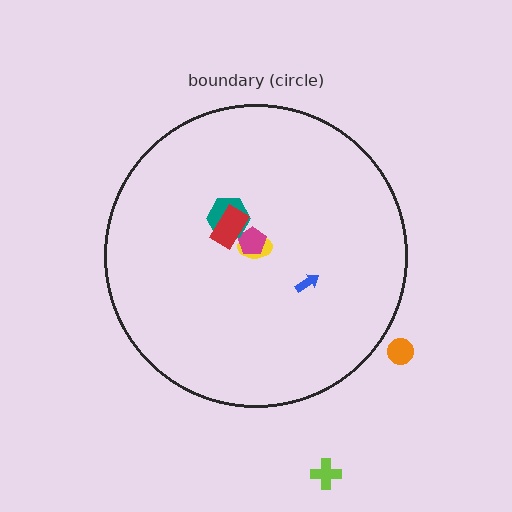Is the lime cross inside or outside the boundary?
Outside.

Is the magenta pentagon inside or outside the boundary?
Inside.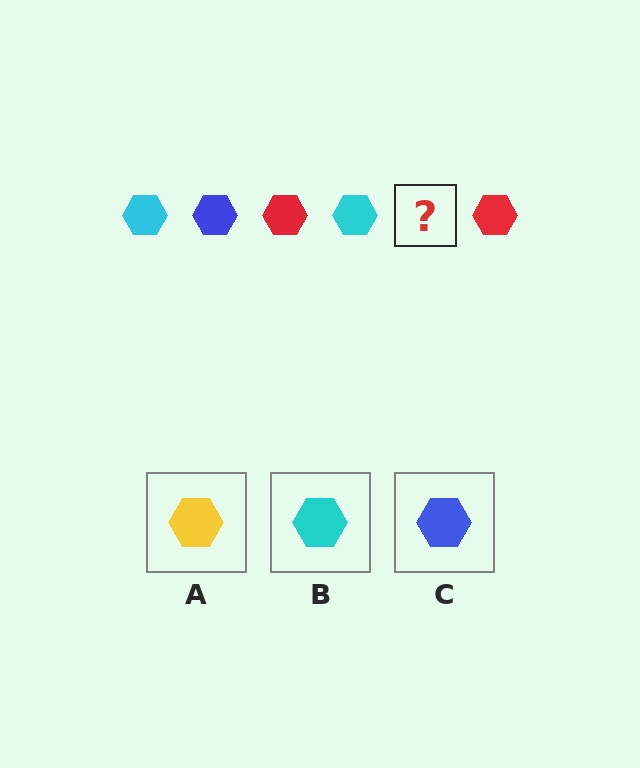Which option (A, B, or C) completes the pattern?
C.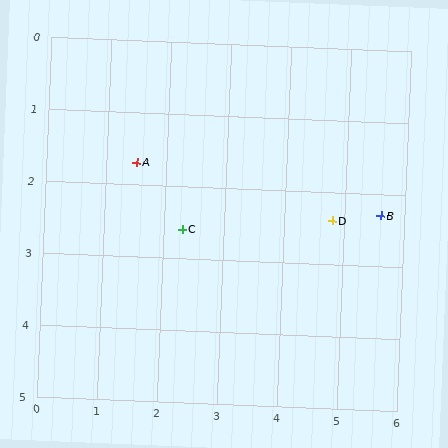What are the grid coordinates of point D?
Point D is at approximately (4.8, 2.4).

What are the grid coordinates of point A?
Point A is at approximately (1.5, 1.7).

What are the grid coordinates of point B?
Point B is at approximately (5.6, 2.3).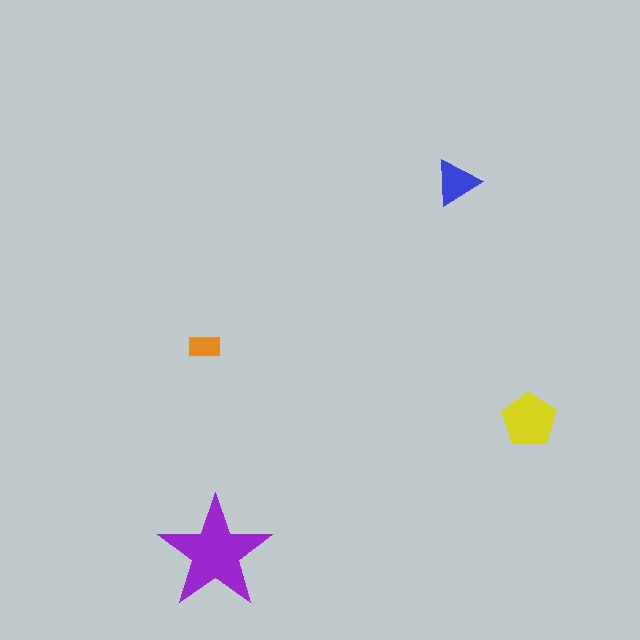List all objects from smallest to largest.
The orange rectangle, the blue triangle, the yellow pentagon, the purple star.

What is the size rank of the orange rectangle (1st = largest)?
4th.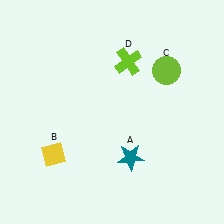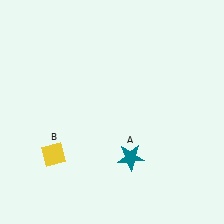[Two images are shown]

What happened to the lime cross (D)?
The lime cross (D) was removed in Image 2. It was in the top-right area of Image 1.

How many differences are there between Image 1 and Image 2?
There are 2 differences between the two images.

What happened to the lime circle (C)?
The lime circle (C) was removed in Image 2. It was in the top-right area of Image 1.